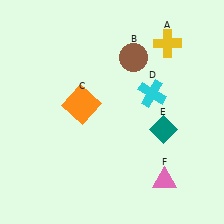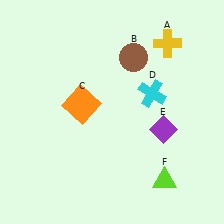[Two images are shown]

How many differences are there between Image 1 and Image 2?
There are 2 differences between the two images.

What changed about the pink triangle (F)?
In Image 1, F is pink. In Image 2, it changed to lime.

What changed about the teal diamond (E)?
In Image 1, E is teal. In Image 2, it changed to purple.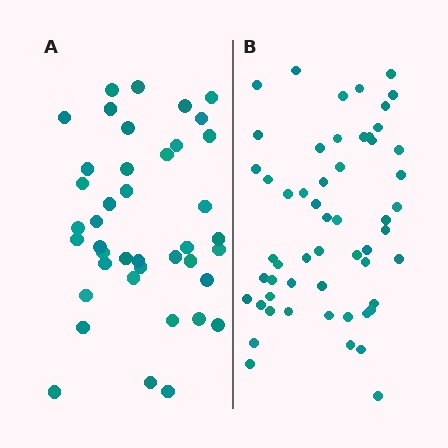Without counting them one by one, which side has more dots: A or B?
Region B (the right region) has more dots.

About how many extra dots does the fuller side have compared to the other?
Region B has approximately 15 more dots than region A.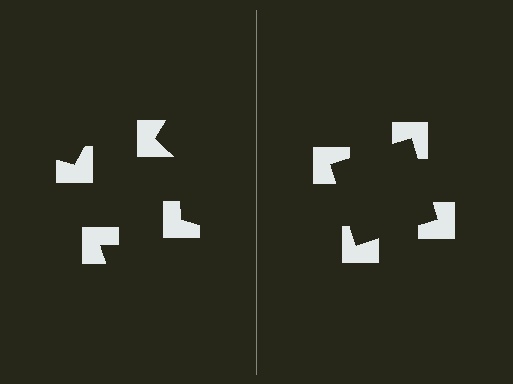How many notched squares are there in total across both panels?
8 — 4 on each side.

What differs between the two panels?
The notched squares are positioned identically on both sides; only the wedge orientations differ. On the right they align to a square; on the left they are misaligned.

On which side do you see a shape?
An illusory square appears on the right side. On the left side the wedge cuts are rotated, so no coherent shape forms.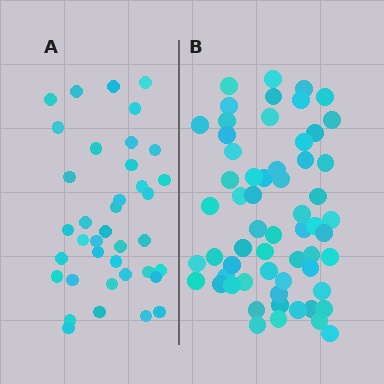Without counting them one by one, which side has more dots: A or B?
Region B (the right region) has more dots.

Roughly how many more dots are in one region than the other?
Region B has approximately 20 more dots than region A.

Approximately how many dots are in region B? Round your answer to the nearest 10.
About 60 dots.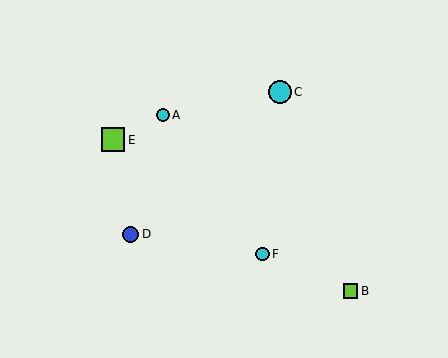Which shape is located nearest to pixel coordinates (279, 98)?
The cyan circle (labeled C) at (280, 92) is nearest to that location.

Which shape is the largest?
The lime square (labeled E) is the largest.